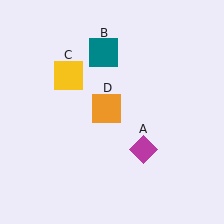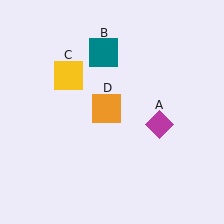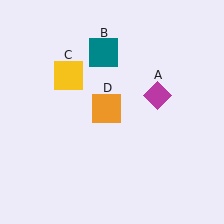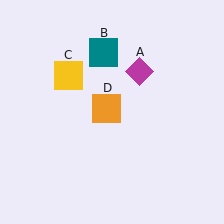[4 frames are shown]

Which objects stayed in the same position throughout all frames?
Teal square (object B) and yellow square (object C) and orange square (object D) remained stationary.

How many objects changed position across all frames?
1 object changed position: magenta diamond (object A).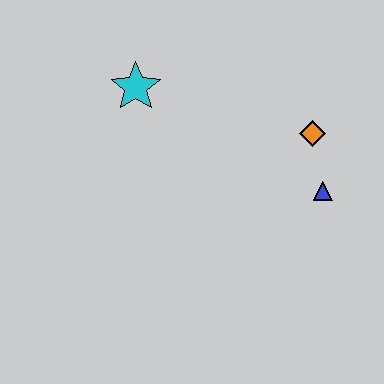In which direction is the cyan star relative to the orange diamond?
The cyan star is to the left of the orange diamond.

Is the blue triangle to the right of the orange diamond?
Yes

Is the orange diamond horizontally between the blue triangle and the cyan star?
Yes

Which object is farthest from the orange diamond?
The cyan star is farthest from the orange diamond.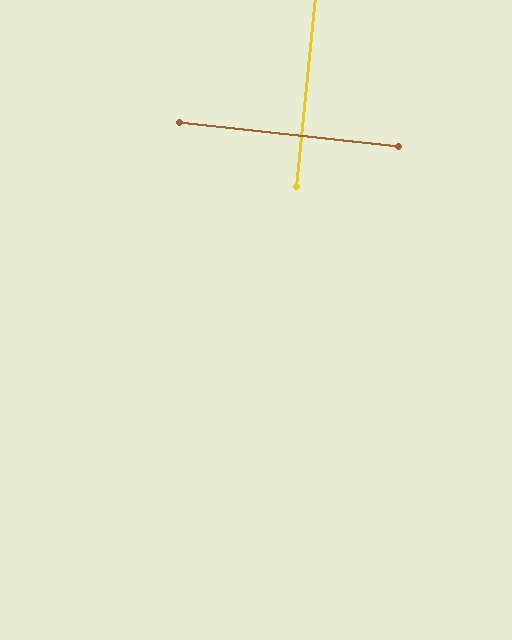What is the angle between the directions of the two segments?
Approximately 89 degrees.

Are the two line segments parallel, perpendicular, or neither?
Perpendicular — they meet at approximately 89°.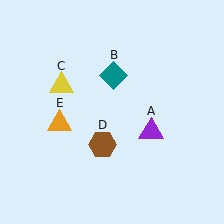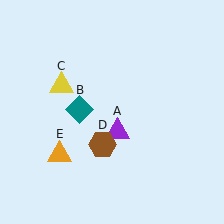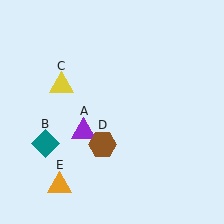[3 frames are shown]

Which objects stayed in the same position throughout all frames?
Yellow triangle (object C) and brown hexagon (object D) remained stationary.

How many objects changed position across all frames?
3 objects changed position: purple triangle (object A), teal diamond (object B), orange triangle (object E).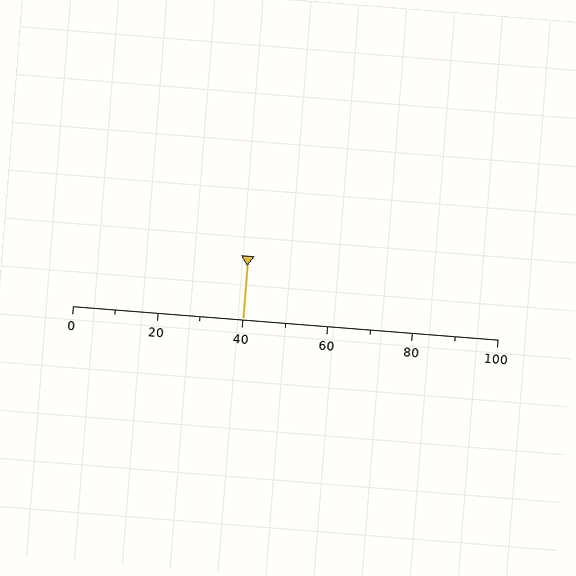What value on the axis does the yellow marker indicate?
The marker indicates approximately 40.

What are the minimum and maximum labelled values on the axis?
The axis runs from 0 to 100.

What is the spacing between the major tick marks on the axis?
The major ticks are spaced 20 apart.